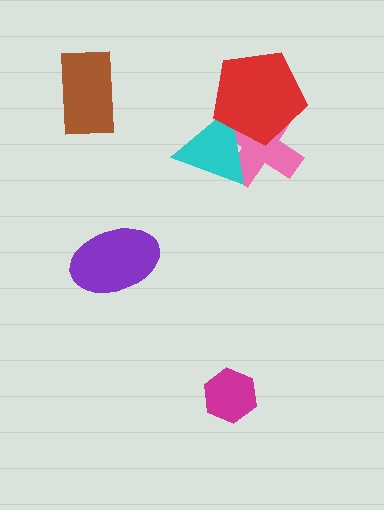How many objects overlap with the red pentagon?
2 objects overlap with the red pentagon.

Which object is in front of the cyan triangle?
The red pentagon is in front of the cyan triangle.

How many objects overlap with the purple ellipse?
0 objects overlap with the purple ellipse.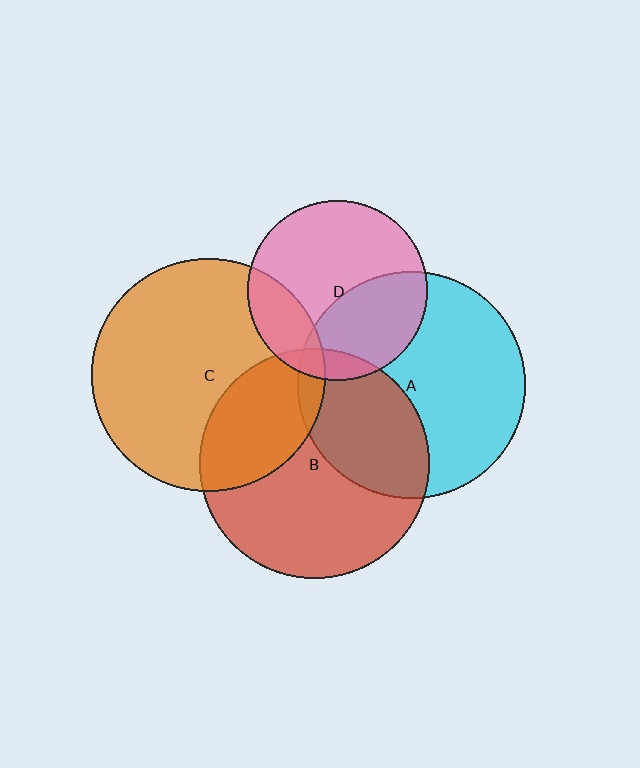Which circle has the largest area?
Circle C (orange).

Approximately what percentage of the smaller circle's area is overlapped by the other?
Approximately 10%.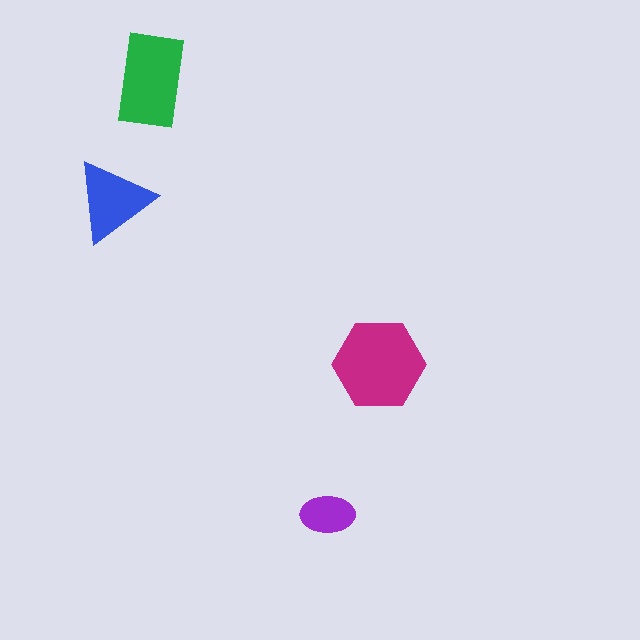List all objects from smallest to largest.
The purple ellipse, the blue triangle, the green rectangle, the magenta hexagon.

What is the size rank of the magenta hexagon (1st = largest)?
1st.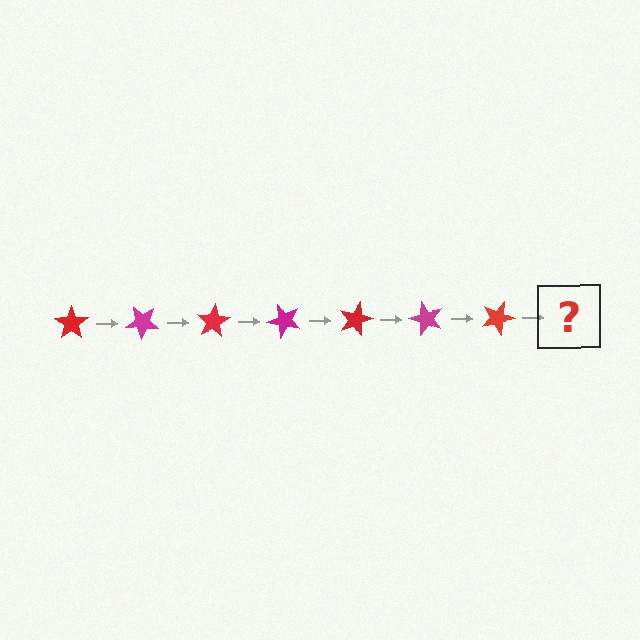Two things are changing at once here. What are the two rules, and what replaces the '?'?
The two rules are that it rotates 40 degrees each step and the color cycles through red and magenta. The '?' should be a magenta star, rotated 280 degrees from the start.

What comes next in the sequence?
The next element should be a magenta star, rotated 280 degrees from the start.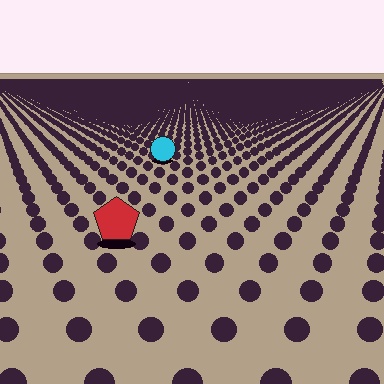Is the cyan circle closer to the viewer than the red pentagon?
No. The red pentagon is closer — you can tell from the texture gradient: the ground texture is coarser near it.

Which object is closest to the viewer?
The red pentagon is closest. The texture marks near it are larger and more spread out.